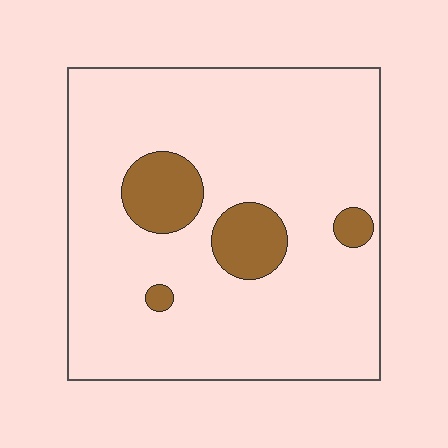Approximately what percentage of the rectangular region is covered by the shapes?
Approximately 10%.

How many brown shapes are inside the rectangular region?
4.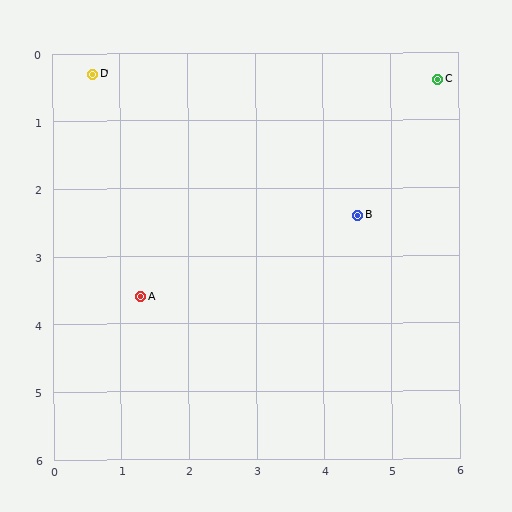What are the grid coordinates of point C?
Point C is at approximately (5.7, 0.4).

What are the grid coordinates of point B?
Point B is at approximately (4.5, 2.4).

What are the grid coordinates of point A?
Point A is at approximately (1.3, 3.6).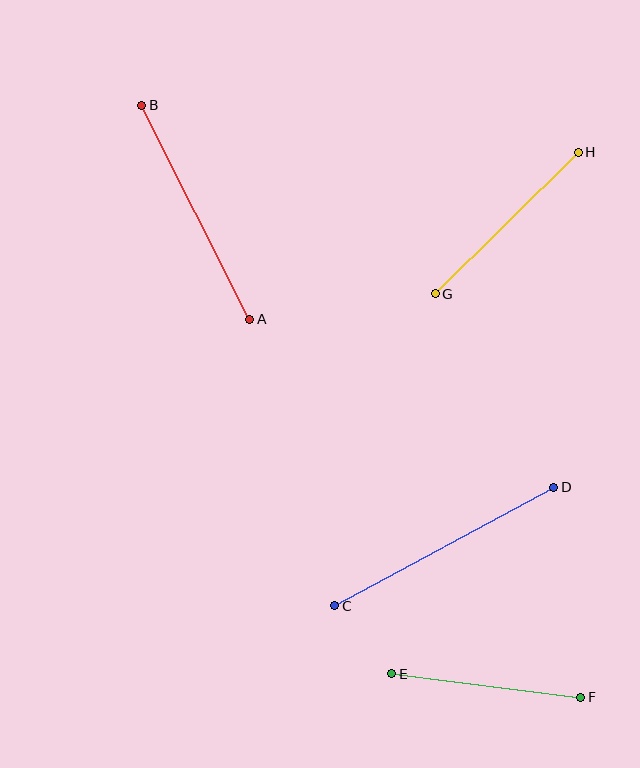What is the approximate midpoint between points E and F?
The midpoint is at approximately (486, 686) pixels.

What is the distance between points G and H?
The distance is approximately 201 pixels.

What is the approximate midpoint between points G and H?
The midpoint is at approximately (507, 223) pixels.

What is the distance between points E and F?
The distance is approximately 191 pixels.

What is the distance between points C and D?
The distance is approximately 249 pixels.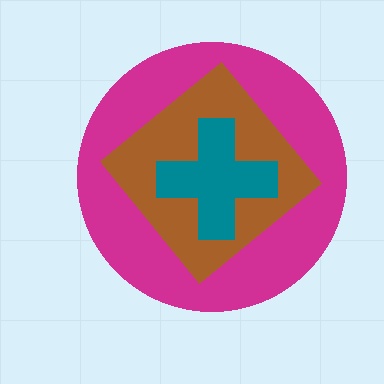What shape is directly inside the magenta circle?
The brown diamond.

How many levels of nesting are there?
3.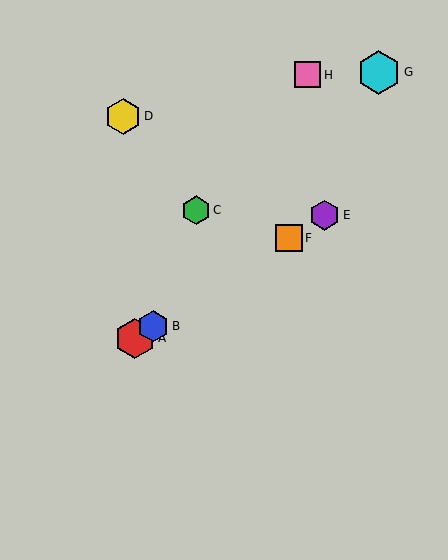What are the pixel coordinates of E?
Object E is at (325, 215).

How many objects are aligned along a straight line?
4 objects (A, B, E, F) are aligned along a straight line.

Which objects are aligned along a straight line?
Objects A, B, E, F are aligned along a straight line.